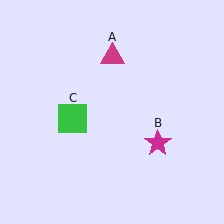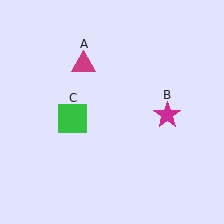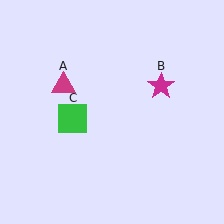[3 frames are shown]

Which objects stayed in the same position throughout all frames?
Green square (object C) remained stationary.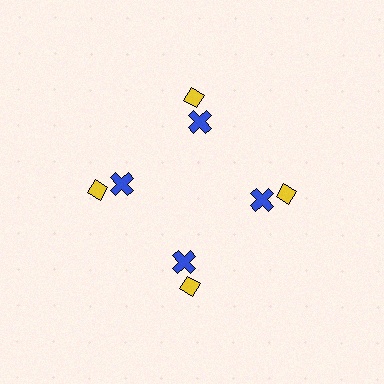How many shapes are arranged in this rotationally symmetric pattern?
There are 8 shapes, arranged in 4 groups of 2.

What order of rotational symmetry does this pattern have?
This pattern has 4-fold rotational symmetry.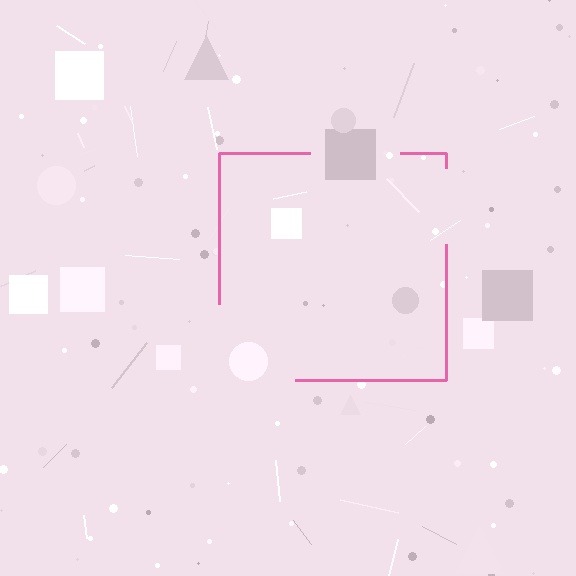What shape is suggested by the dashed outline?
The dashed outline suggests a square.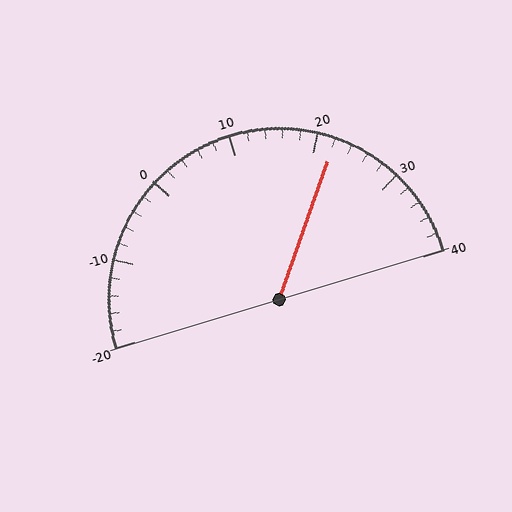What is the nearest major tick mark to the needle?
The nearest major tick mark is 20.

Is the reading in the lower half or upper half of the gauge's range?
The reading is in the upper half of the range (-20 to 40).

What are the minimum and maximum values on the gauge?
The gauge ranges from -20 to 40.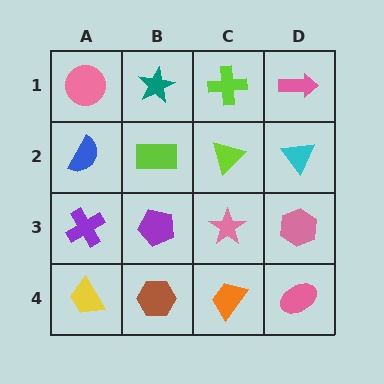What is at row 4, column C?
An orange trapezoid.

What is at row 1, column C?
A lime cross.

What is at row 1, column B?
A teal star.